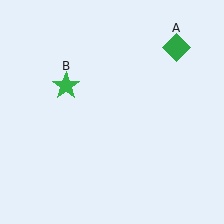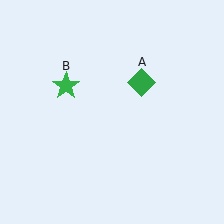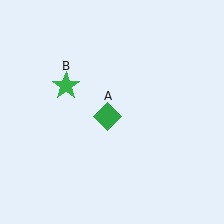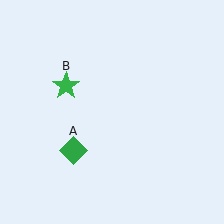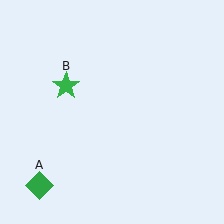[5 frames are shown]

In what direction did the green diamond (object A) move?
The green diamond (object A) moved down and to the left.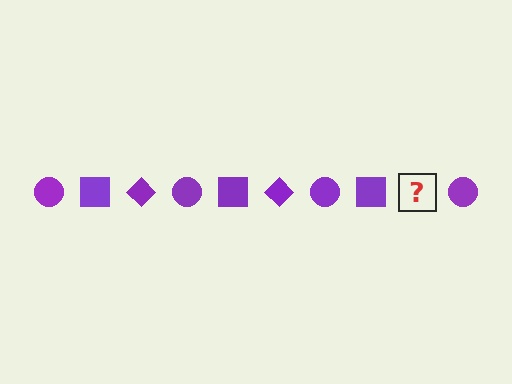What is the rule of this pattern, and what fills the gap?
The rule is that the pattern cycles through circle, square, diamond shapes in purple. The gap should be filled with a purple diamond.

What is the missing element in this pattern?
The missing element is a purple diamond.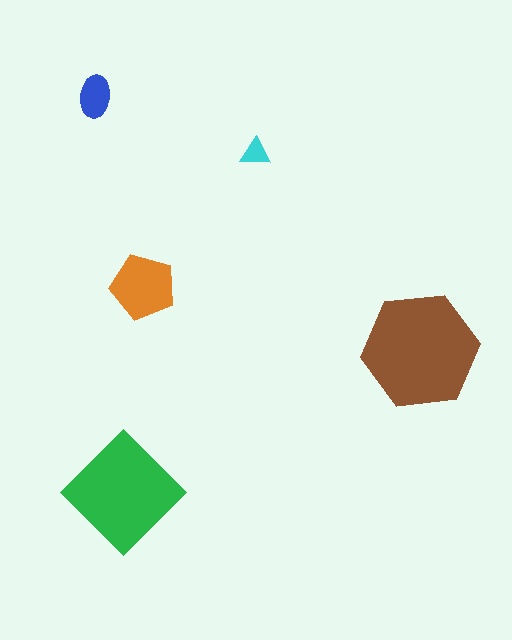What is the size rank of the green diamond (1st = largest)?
2nd.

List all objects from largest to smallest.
The brown hexagon, the green diamond, the orange pentagon, the blue ellipse, the cyan triangle.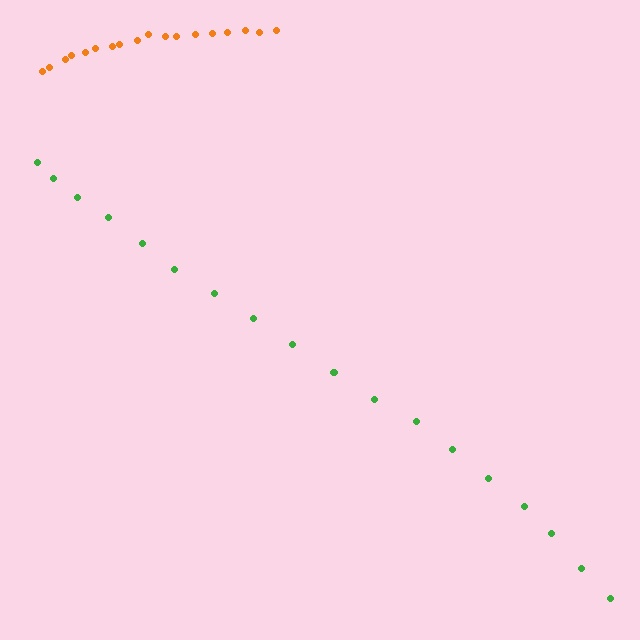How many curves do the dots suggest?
There are 2 distinct paths.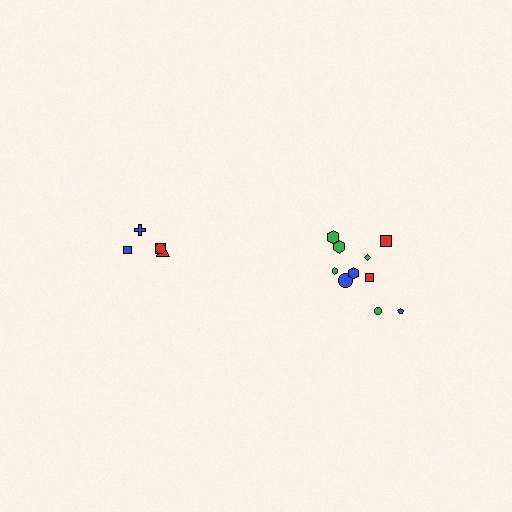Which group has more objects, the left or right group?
The right group.